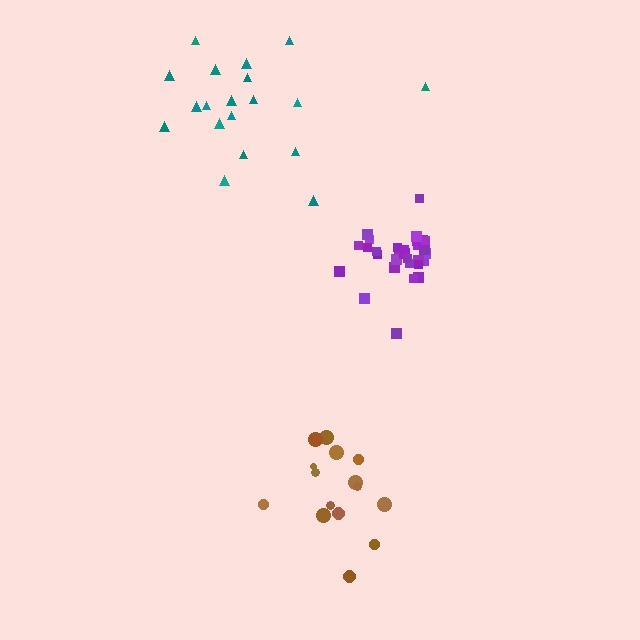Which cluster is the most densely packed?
Purple.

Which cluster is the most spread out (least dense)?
Teal.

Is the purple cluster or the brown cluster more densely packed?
Purple.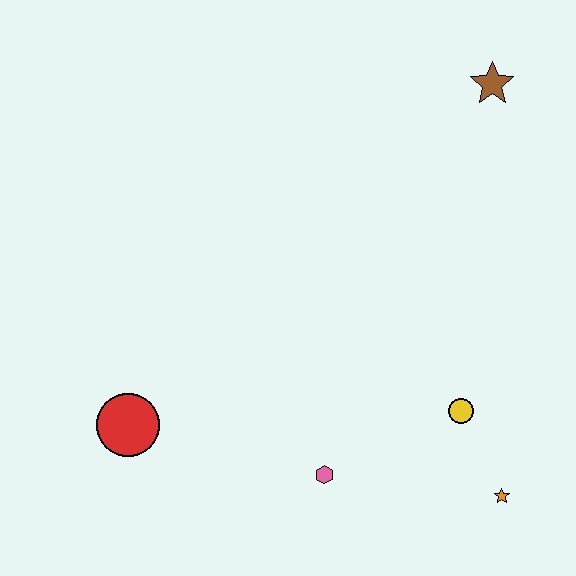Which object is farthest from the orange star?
The brown star is farthest from the orange star.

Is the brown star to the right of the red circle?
Yes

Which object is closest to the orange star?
The yellow circle is closest to the orange star.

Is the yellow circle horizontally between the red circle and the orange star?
Yes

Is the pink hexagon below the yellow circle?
Yes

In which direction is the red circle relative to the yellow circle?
The red circle is to the left of the yellow circle.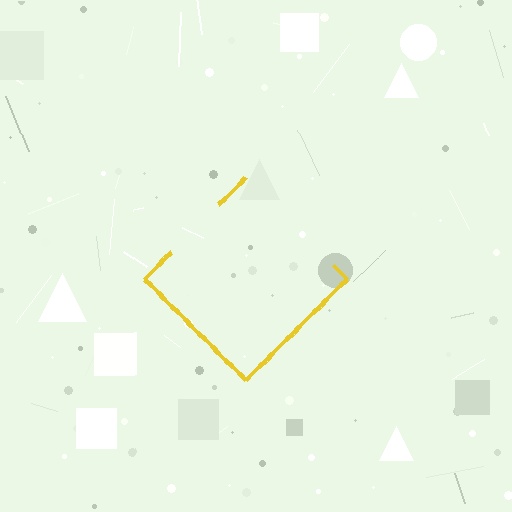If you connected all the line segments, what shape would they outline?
They would outline a diamond.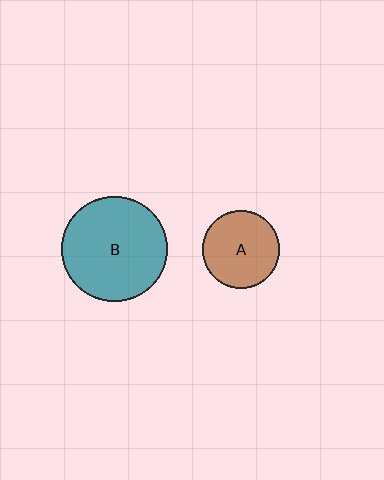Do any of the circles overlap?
No, none of the circles overlap.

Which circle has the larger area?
Circle B (teal).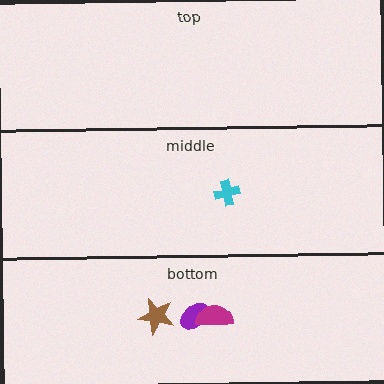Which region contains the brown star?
The bottom region.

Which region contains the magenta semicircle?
The bottom region.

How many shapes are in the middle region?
1.